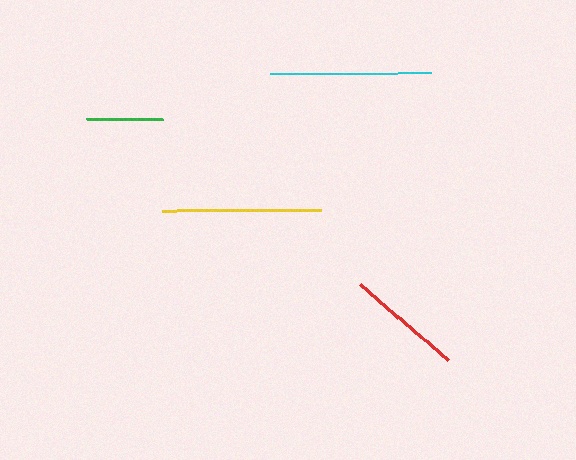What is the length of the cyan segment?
The cyan segment is approximately 161 pixels long.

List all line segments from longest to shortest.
From longest to shortest: cyan, yellow, red, green.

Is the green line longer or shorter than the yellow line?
The yellow line is longer than the green line.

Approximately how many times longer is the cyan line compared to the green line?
The cyan line is approximately 2.1 times the length of the green line.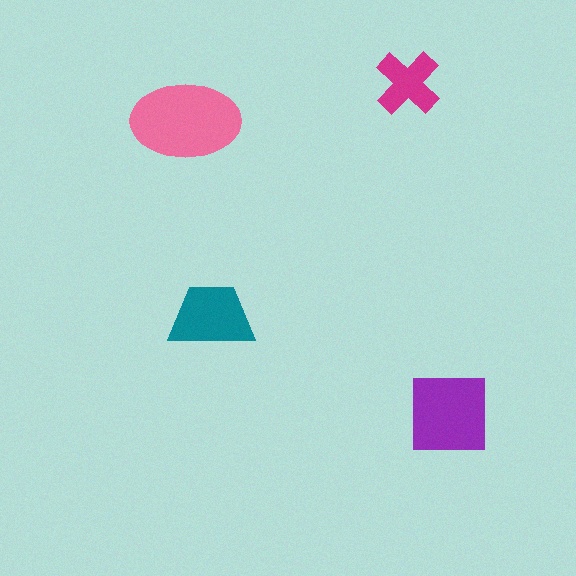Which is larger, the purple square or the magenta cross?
The purple square.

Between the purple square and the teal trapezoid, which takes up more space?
The purple square.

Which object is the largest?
The pink ellipse.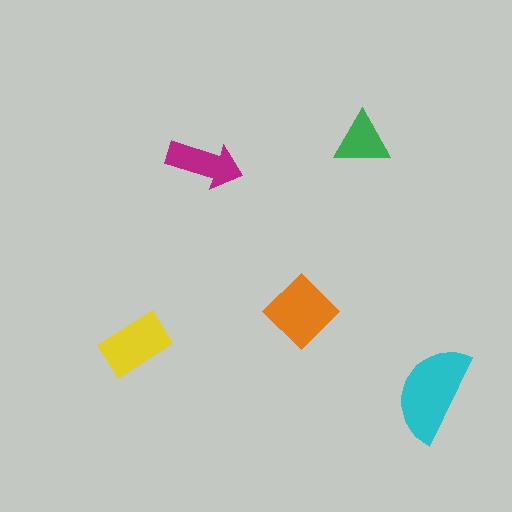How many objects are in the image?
There are 5 objects in the image.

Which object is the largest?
The cyan semicircle.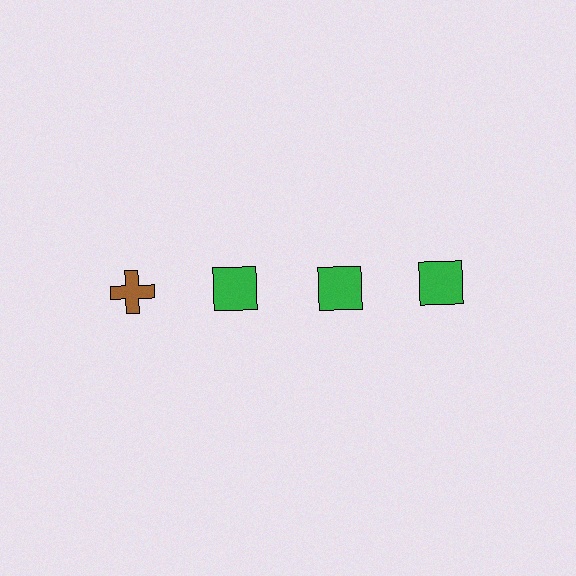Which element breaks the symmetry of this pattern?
The brown cross in the top row, leftmost column breaks the symmetry. All other shapes are green squares.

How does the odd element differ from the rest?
It differs in both color (brown instead of green) and shape (cross instead of square).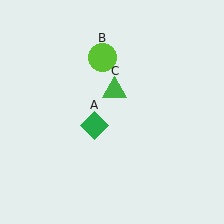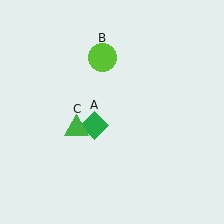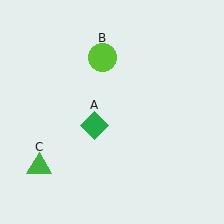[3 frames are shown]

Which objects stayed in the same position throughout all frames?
Green diamond (object A) and lime circle (object B) remained stationary.